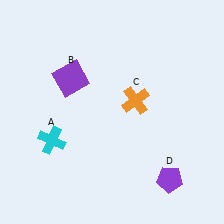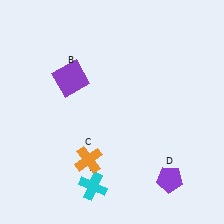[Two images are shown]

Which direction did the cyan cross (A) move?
The cyan cross (A) moved down.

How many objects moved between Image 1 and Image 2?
2 objects moved between the two images.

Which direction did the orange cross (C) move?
The orange cross (C) moved down.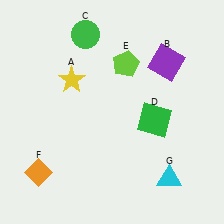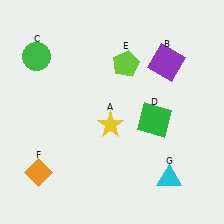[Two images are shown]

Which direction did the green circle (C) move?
The green circle (C) moved left.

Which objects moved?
The objects that moved are: the yellow star (A), the green circle (C).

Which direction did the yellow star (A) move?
The yellow star (A) moved down.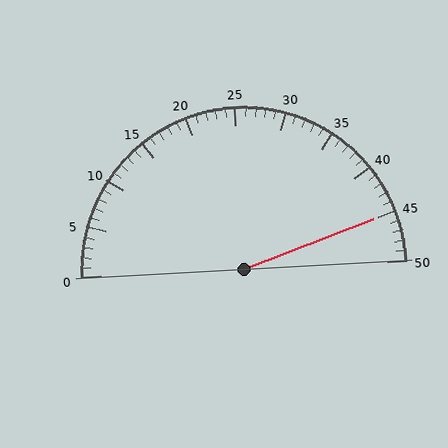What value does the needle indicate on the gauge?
The needle indicates approximately 45.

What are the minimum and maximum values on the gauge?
The gauge ranges from 0 to 50.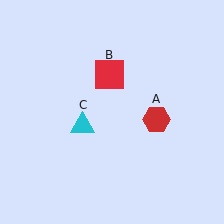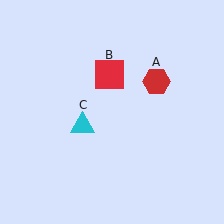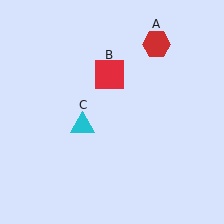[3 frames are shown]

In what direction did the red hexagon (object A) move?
The red hexagon (object A) moved up.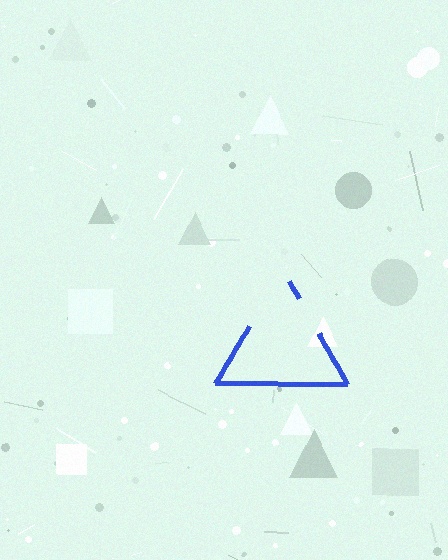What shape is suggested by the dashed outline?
The dashed outline suggests a triangle.